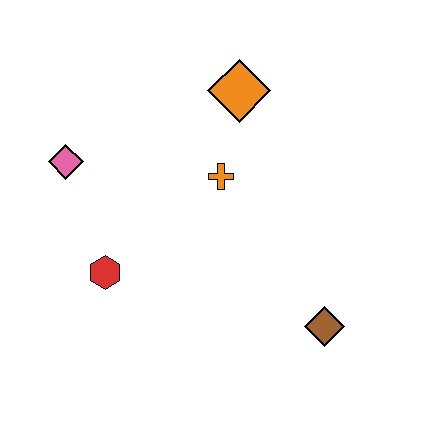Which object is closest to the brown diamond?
The orange cross is closest to the brown diamond.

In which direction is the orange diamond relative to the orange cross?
The orange diamond is above the orange cross.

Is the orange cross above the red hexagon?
Yes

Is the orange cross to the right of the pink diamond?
Yes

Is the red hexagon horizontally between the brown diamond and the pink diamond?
Yes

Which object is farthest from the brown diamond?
The pink diamond is farthest from the brown diamond.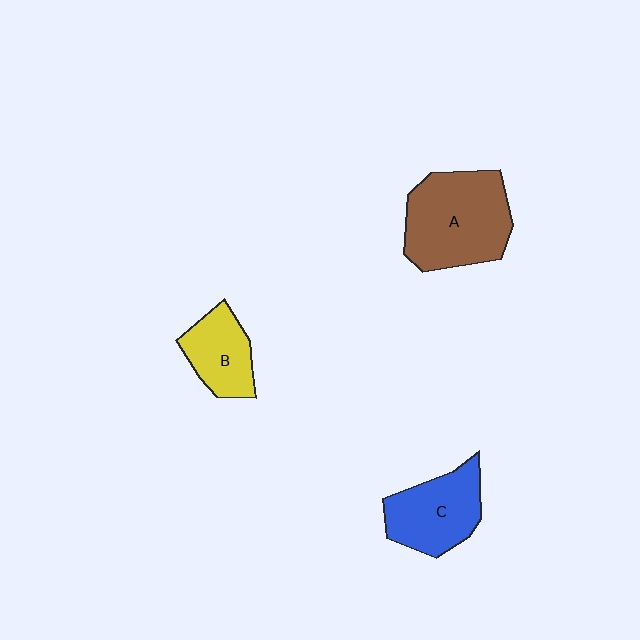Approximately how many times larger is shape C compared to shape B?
Approximately 1.3 times.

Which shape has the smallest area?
Shape B (yellow).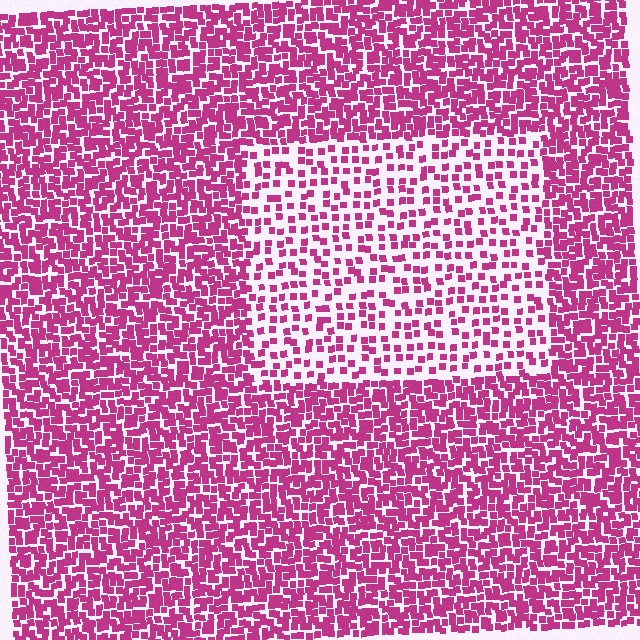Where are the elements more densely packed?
The elements are more densely packed outside the rectangle boundary.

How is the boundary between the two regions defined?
The boundary is defined by a change in element density (approximately 2.2x ratio). All elements are the same color, size, and shape.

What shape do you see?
I see a rectangle.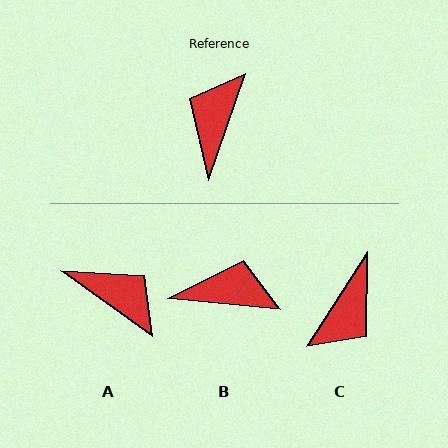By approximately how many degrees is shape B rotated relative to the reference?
Approximately 76 degrees clockwise.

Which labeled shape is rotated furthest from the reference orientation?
C, about 166 degrees away.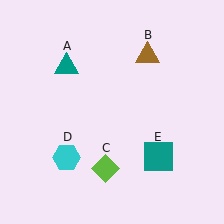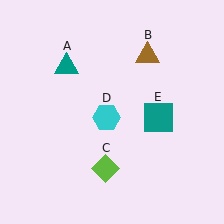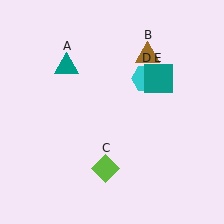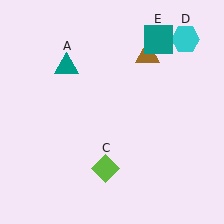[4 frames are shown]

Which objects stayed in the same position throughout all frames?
Teal triangle (object A) and brown triangle (object B) and lime diamond (object C) remained stationary.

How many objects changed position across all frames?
2 objects changed position: cyan hexagon (object D), teal square (object E).